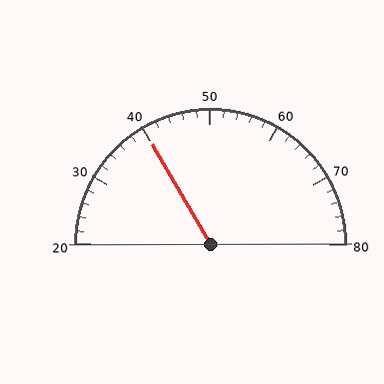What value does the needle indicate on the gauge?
The needle indicates approximately 40.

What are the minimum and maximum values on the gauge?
The gauge ranges from 20 to 80.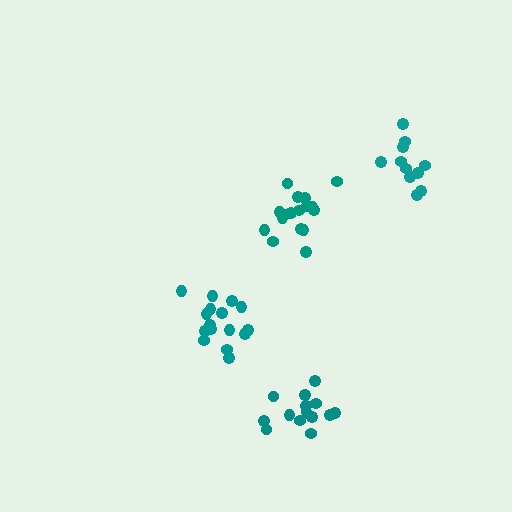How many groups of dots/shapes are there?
There are 4 groups.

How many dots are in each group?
Group 1: 17 dots, Group 2: 11 dots, Group 3: 14 dots, Group 4: 17 dots (59 total).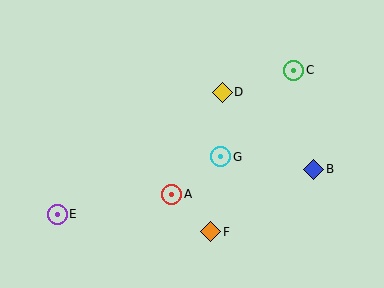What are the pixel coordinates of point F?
Point F is at (211, 232).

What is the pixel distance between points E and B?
The distance between E and B is 261 pixels.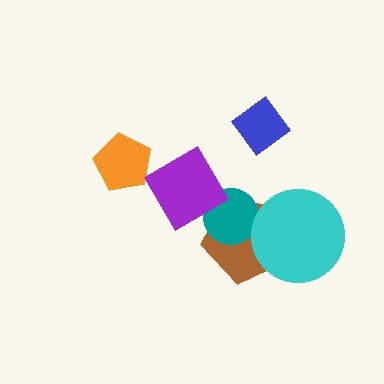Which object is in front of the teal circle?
The purple diamond is in front of the teal circle.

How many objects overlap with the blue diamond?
0 objects overlap with the blue diamond.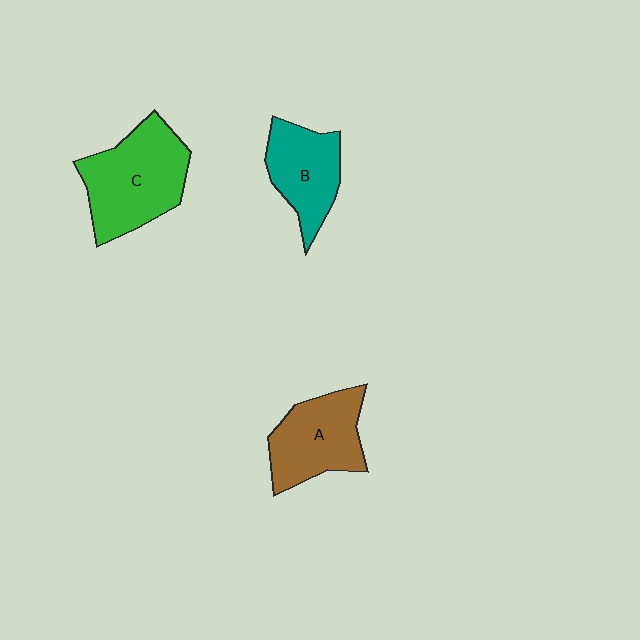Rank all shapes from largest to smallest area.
From largest to smallest: C (green), A (brown), B (teal).